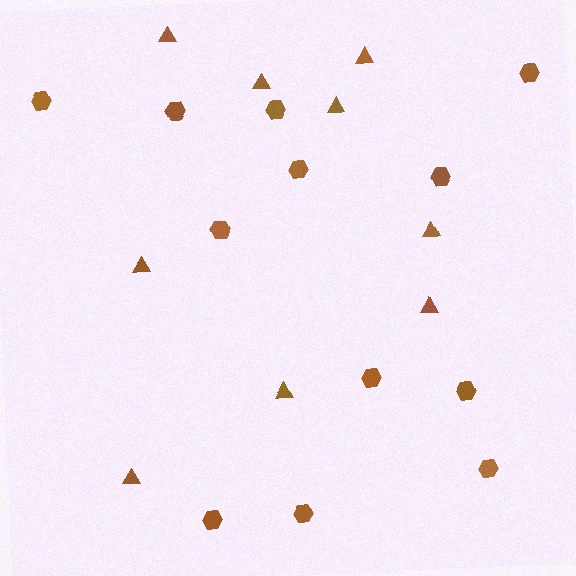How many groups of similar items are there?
There are 2 groups: one group of hexagons (12) and one group of triangles (9).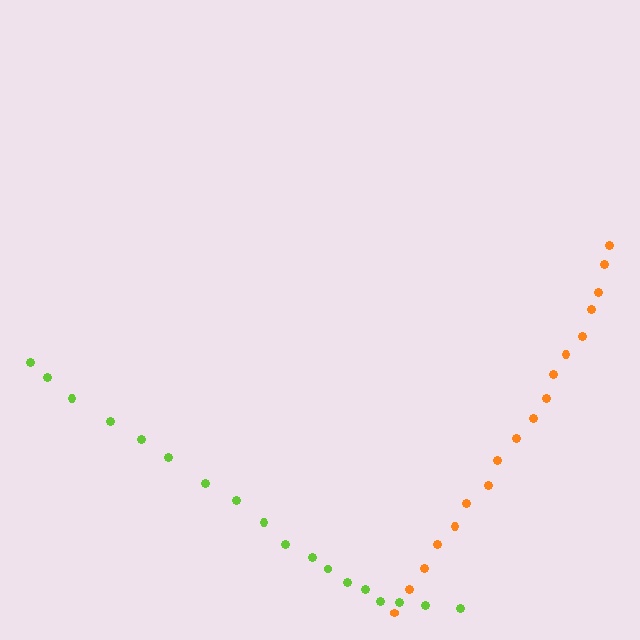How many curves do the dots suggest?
There are 2 distinct paths.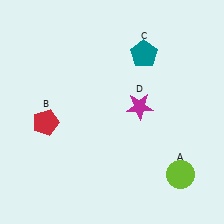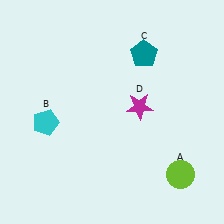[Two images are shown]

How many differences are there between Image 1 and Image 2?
There is 1 difference between the two images.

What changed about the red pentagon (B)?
In Image 1, B is red. In Image 2, it changed to cyan.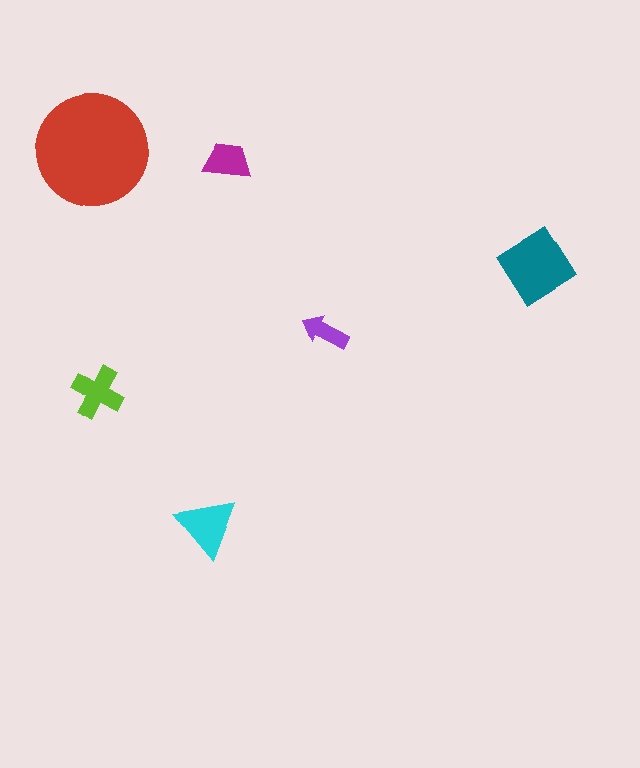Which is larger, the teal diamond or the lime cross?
The teal diamond.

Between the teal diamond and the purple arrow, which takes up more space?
The teal diamond.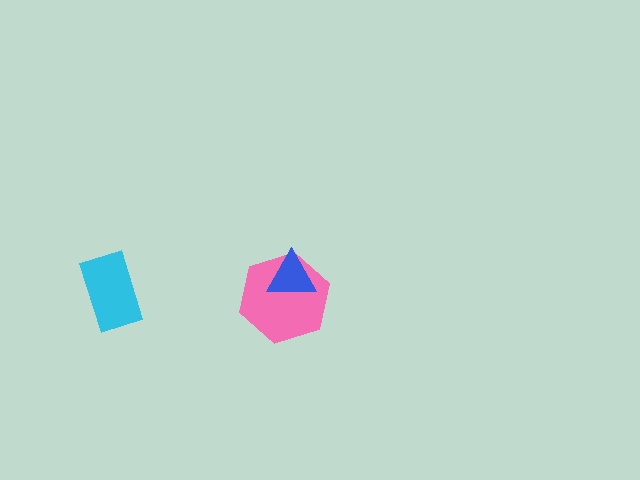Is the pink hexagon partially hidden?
Yes, it is partially covered by another shape.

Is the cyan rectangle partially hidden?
No, no other shape covers it.